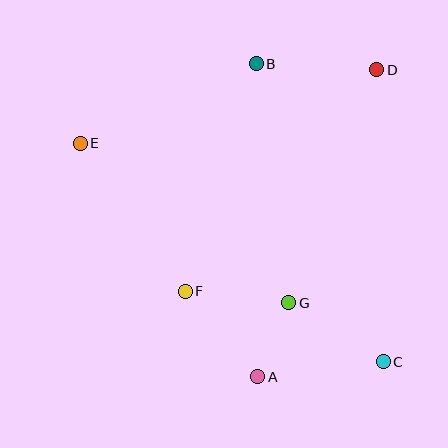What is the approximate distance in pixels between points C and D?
The distance between C and D is approximately 292 pixels.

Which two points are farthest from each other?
Points C and E are farthest from each other.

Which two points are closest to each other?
Points A and G are closest to each other.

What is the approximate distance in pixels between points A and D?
The distance between A and D is approximately 329 pixels.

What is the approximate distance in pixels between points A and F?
The distance between A and F is approximately 112 pixels.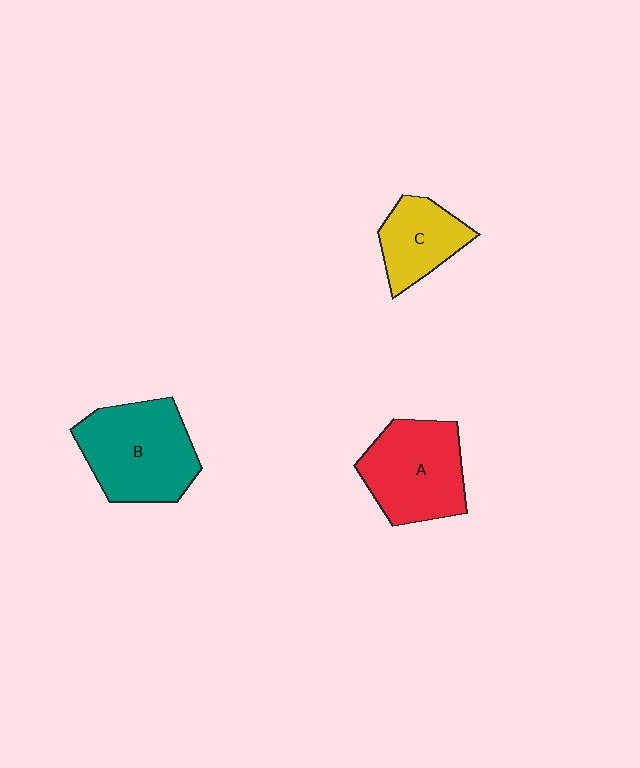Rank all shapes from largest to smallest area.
From largest to smallest: B (teal), A (red), C (yellow).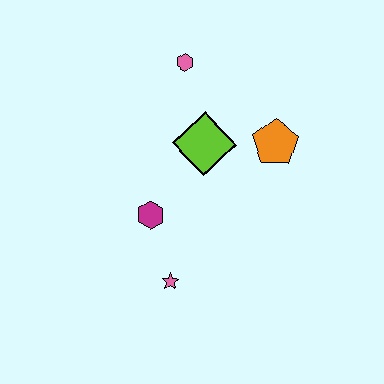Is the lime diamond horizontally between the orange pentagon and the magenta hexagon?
Yes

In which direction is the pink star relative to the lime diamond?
The pink star is below the lime diamond.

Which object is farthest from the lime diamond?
The pink star is farthest from the lime diamond.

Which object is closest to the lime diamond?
The orange pentagon is closest to the lime diamond.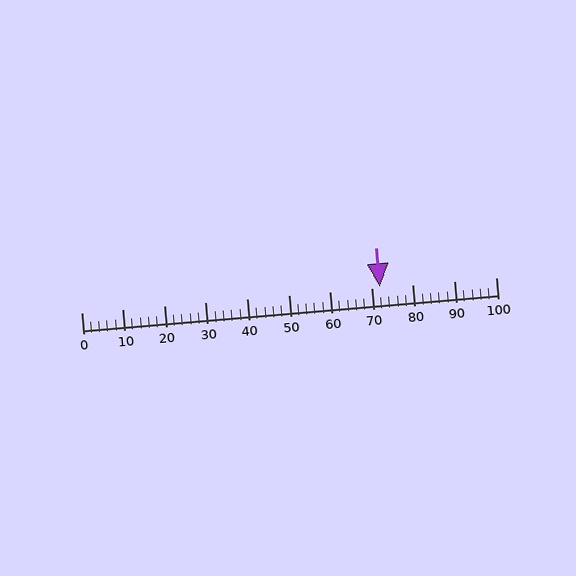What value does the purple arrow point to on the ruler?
The purple arrow points to approximately 72.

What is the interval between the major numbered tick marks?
The major tick marks are spaced 10 units apart.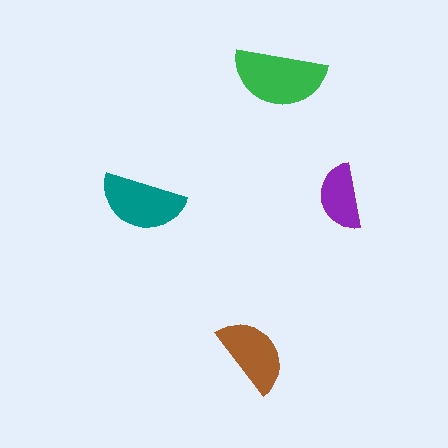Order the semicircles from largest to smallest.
the green one, the teal one, the brown one, the purple one.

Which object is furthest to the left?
The teal semicircle is leftmost.